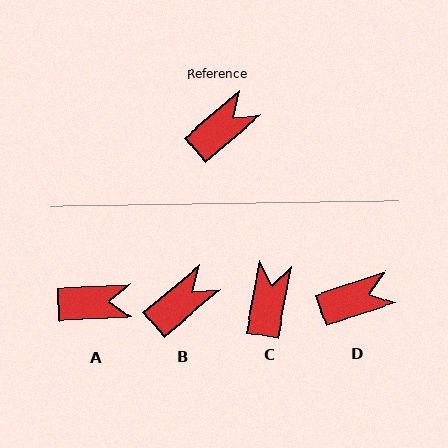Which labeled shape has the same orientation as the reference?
B.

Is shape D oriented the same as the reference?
No, it is off by about 22 degrees.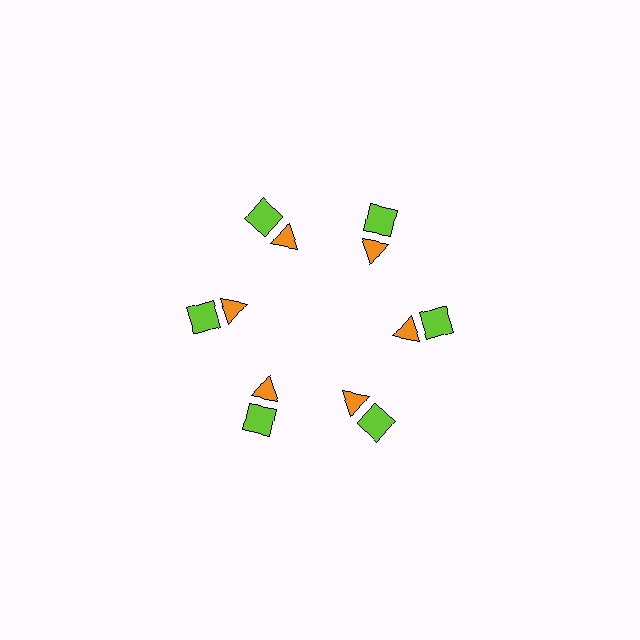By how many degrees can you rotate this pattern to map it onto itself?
The pattern maps onto itself every 60 degrees of rotation.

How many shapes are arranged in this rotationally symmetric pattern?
There are 12 shapes, arranged in 6 groups of 2.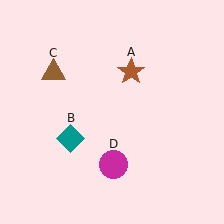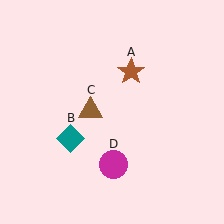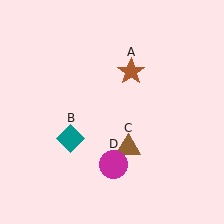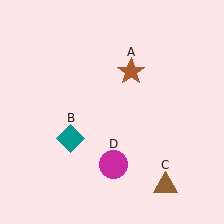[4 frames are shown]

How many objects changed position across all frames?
1 object changed position: brown triangle (object C).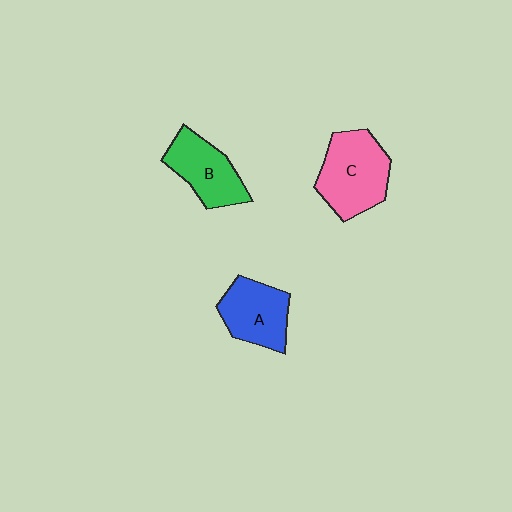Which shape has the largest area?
Shape C (pink).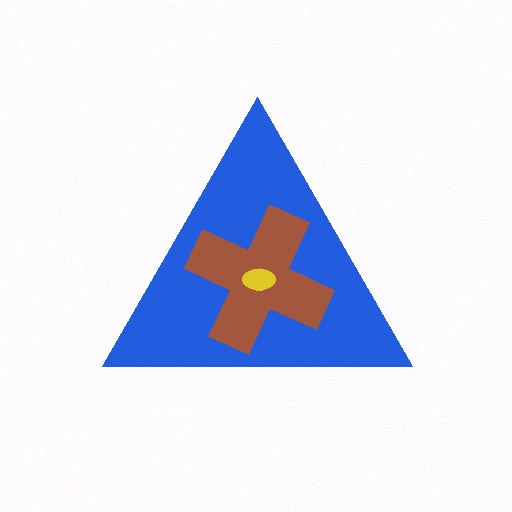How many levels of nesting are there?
3.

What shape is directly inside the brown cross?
The yellow ellipse.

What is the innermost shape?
The yellow ellipse.